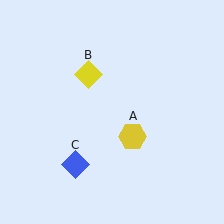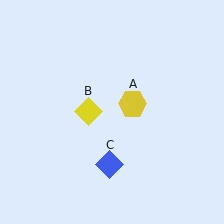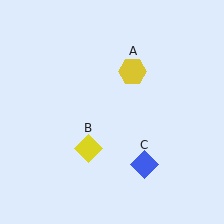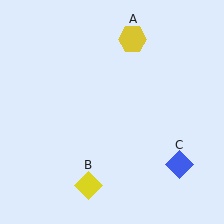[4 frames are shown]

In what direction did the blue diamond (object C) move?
The blue diamond (object C) moved right.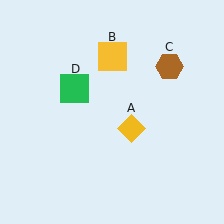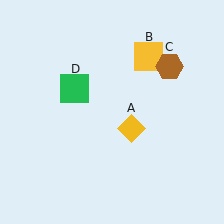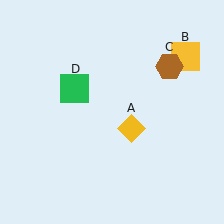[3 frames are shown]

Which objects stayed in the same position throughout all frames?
Yellow diamond (object A) and brown hexagon (object C) and green square (object D) remained stationary.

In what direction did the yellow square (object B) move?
The yellow square (object B) moved right.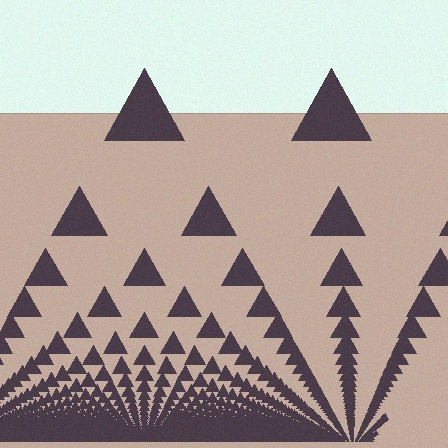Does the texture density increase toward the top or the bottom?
Density increases toward the bottom.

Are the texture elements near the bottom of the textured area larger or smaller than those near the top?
Smaller. The gradient is inverted — elements near the bottom are smaller and denser.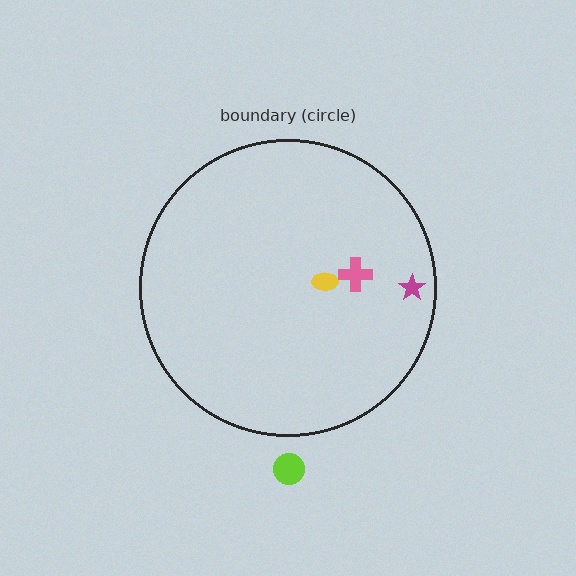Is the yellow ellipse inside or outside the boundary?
Inside.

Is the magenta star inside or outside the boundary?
Inside.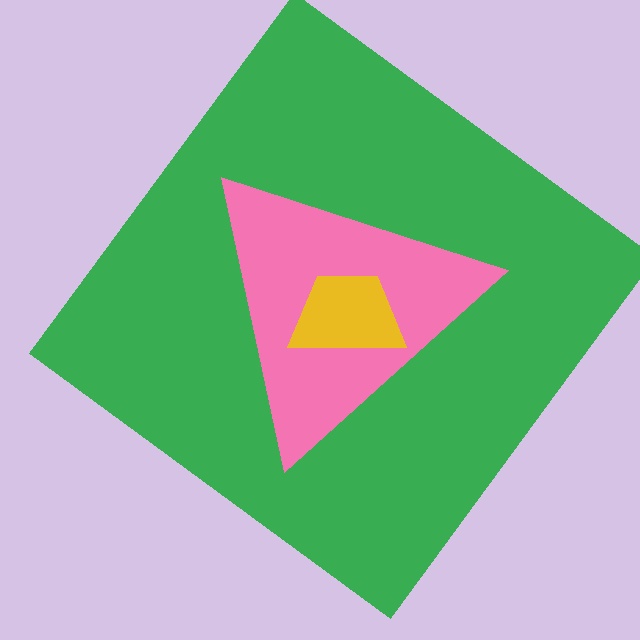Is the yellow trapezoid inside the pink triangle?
Yes.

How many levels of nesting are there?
3.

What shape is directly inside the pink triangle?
The yellow trapezoid.